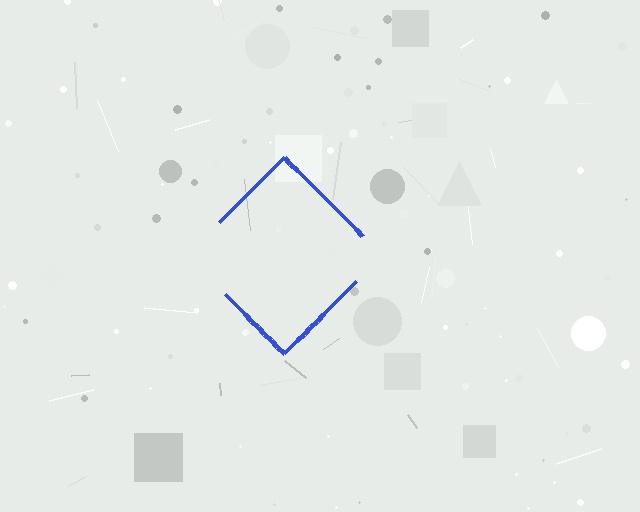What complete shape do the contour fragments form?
The contour fragments form a diamond.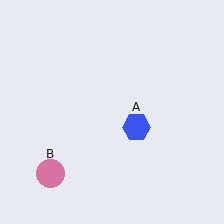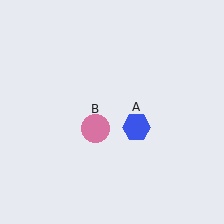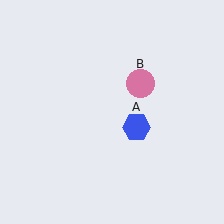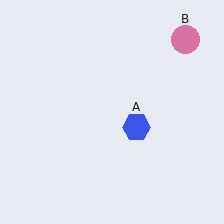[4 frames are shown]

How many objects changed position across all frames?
1 object changed position: pink circle (object B).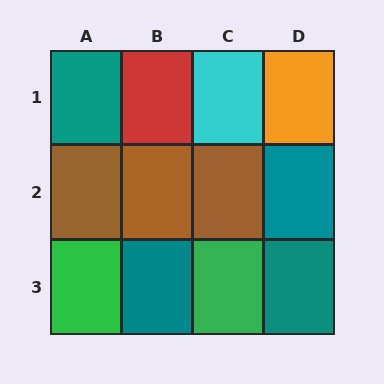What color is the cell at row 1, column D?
Orange.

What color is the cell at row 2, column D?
Teal.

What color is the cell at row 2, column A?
Brown.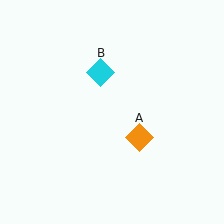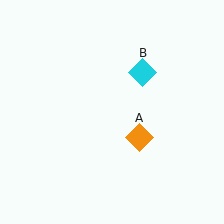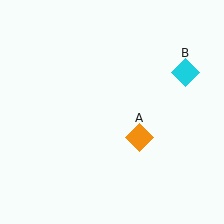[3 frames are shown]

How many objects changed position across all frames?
1 object changed position: cyan diamond (object B).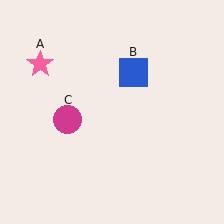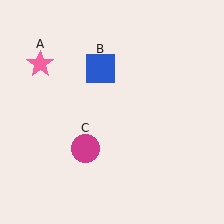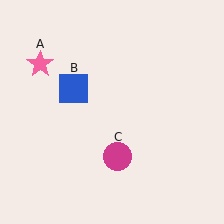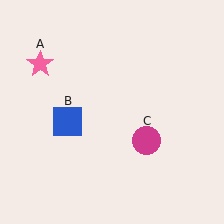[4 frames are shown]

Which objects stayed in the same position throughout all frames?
Pink star (object A) remained stationary.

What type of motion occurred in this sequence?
The blue square (object B), magenta circle (object C) rotated counterclockwise around the center of the scene.